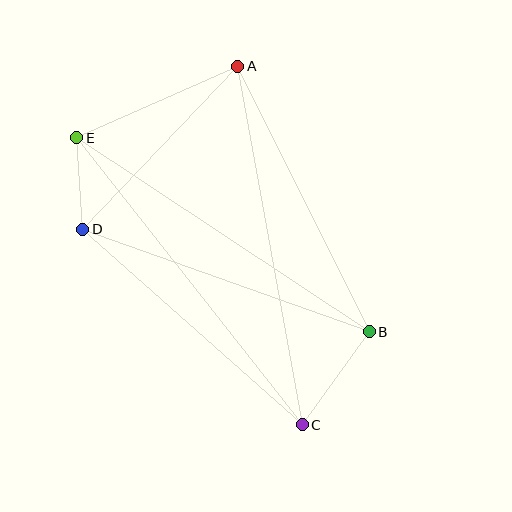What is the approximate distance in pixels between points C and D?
The distance between C and D is approximately 294 pixels.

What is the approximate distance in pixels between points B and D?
The distance between B and D is approximately 304 pixels.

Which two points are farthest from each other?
Points C and E are farthest from each other.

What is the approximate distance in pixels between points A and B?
The distance between A and B is approximately 296 pixels.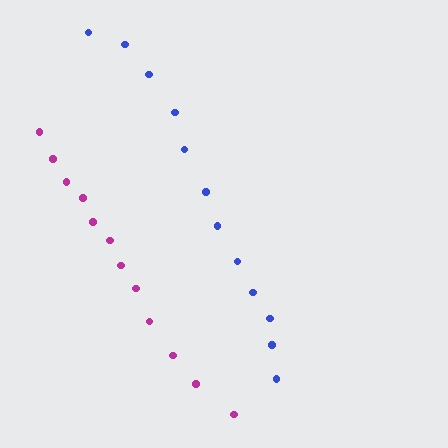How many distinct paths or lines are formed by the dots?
There are 2 distinct paths.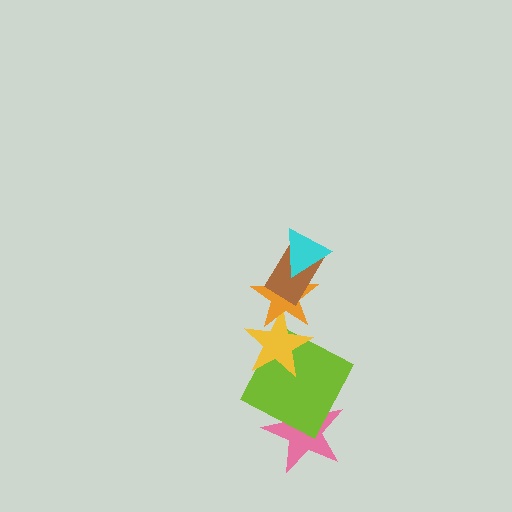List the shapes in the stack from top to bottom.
From top to bottom: the cyan triangle, the brown rectangle, the orange star, the yellow star, the lime square, the pink star.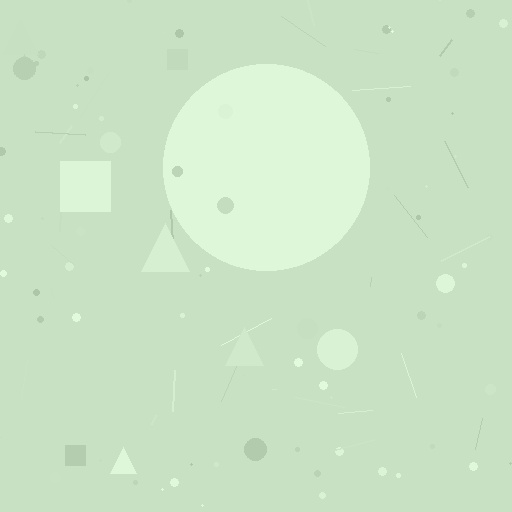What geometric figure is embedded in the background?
A circle is embedded in the background.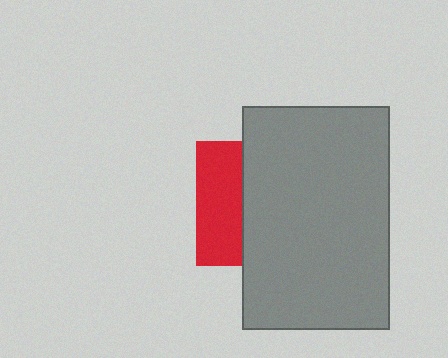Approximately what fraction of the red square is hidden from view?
Roughly 63% of the red square is hidden behind the gray rectangle.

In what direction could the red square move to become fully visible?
The red square could move left. That would shift it out from behind the gray rectangle entirely.